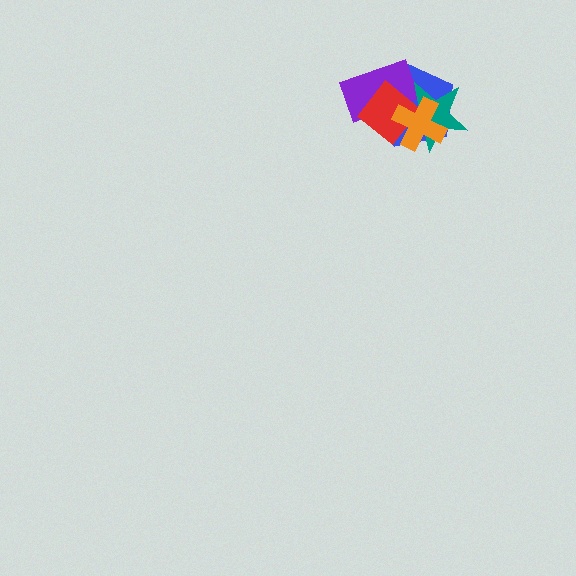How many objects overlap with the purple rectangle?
4 objects overlap with the purple rectangle.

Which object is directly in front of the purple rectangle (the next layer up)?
The teal star is directly in front of the purple rectangle.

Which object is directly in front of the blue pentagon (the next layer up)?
The purple rectangle is directly in front of the blue pentagon.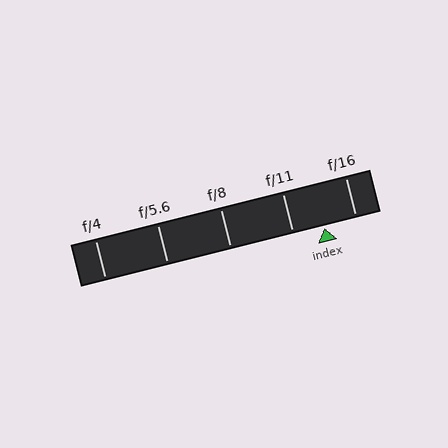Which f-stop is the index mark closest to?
The index mark is closest to f/11.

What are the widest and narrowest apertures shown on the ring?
The widest aperture shown is f/4 and the narrowest is f/16.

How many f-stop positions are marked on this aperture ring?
There are 5 f-stop positions marked.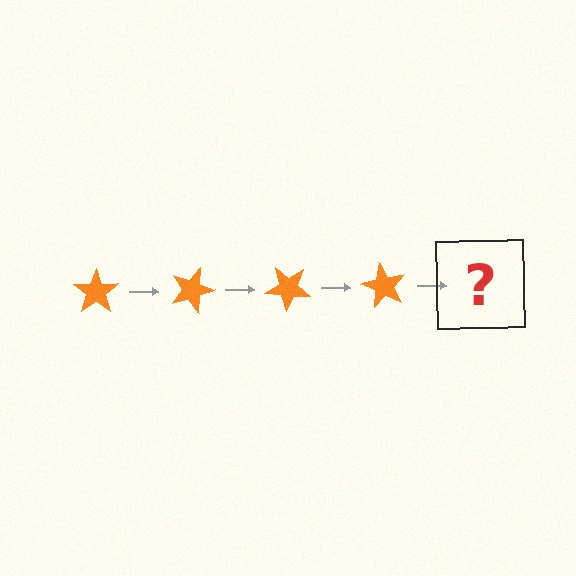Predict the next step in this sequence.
The next step is an orange star rotated 80 degrees.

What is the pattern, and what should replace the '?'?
The pattern is that the star rotates 20 degrees each step. The '?' should be an orange star rotated 80 degrees.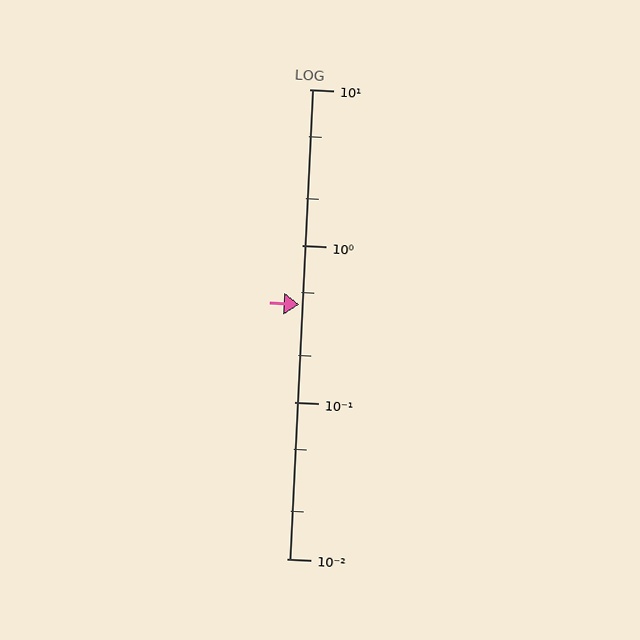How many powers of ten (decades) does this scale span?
The scale spans 3 decades, from 0.01 to 10.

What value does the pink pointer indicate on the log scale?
The pointer indicates approximately 0.42.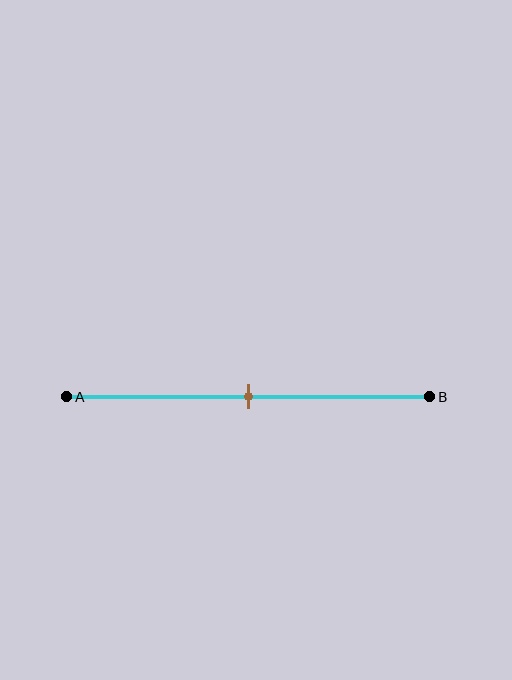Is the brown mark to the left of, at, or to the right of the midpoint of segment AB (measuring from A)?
The brown mark is approximately at the midpoint of segment AB.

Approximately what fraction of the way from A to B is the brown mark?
The brown mark is approximately 50% of the way from A to B.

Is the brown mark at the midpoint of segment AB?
Yes, the mark is approximately at the midpoint.